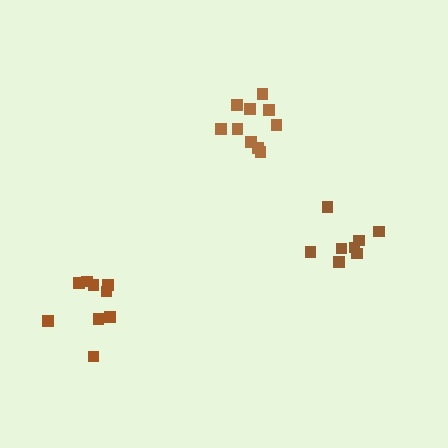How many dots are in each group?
Group 1: 9 dots, Group 2: 10 dots, Group 3: 8 dots (27 total).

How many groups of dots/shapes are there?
There are 3 groups.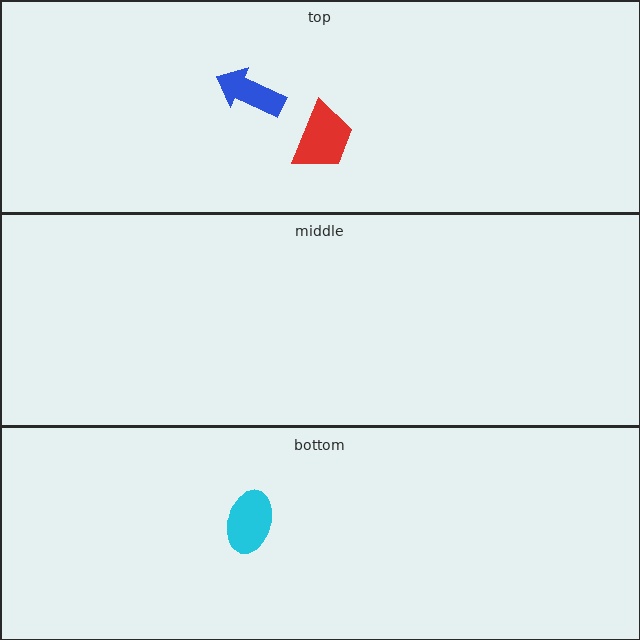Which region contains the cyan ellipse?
The bottom region.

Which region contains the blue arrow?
The top region.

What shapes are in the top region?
The blue arrow, the red trapezoid.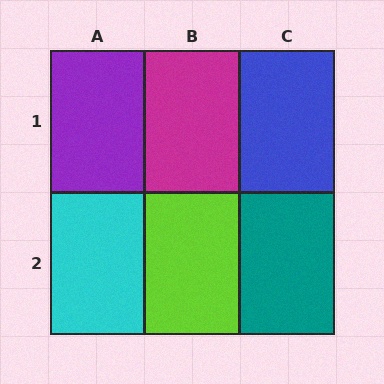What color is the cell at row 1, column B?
Magenta.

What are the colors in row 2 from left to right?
Cyan, lime, teal.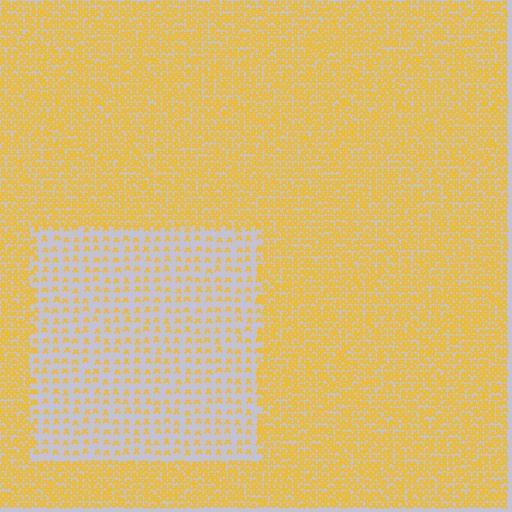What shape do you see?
I see a rectangle.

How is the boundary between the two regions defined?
The boundary is defined by a change in element density (approximately 2.9x ratio). All elements are the same color, size, and shape.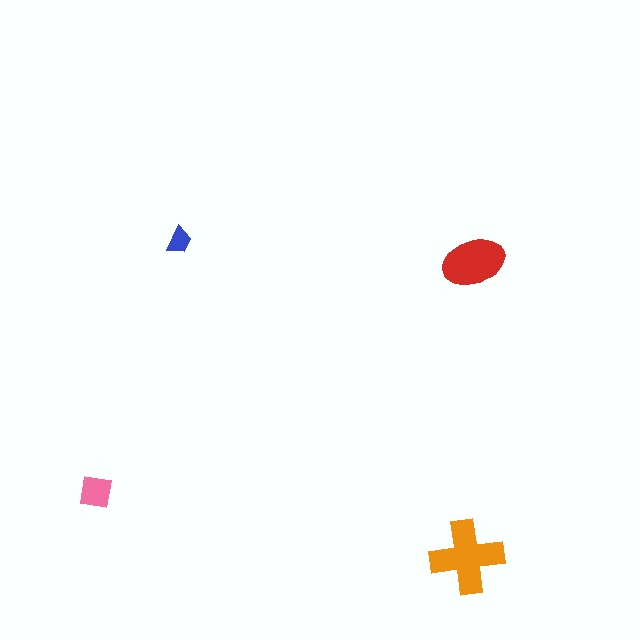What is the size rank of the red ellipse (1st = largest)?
2nd.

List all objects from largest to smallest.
The orange cross, the red ellipse, the pink square, the blue trapezoid.